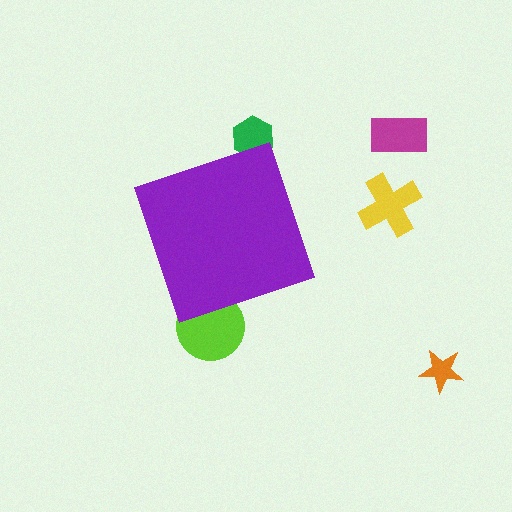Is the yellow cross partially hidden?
No, the yellow cross is fully visible.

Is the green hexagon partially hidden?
Yes, the green hexagon is partially hidden behind the purple diamond.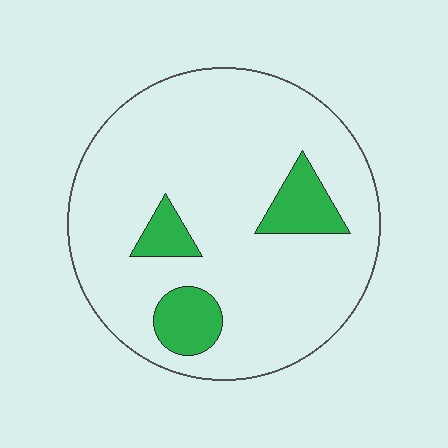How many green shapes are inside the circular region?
3.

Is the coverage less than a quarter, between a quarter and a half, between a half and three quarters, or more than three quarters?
Less than a quarter.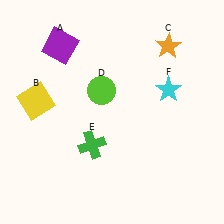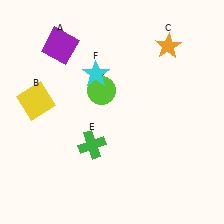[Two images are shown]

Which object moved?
The cyan star (F) moved left.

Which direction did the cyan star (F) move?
The cyan star (F) moved left.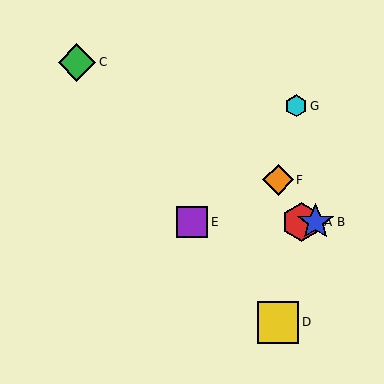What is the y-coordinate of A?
Object A is at y≈222.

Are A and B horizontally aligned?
Yes, both are at y≈222.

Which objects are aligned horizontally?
Objects A, B, E are aligned horizontally.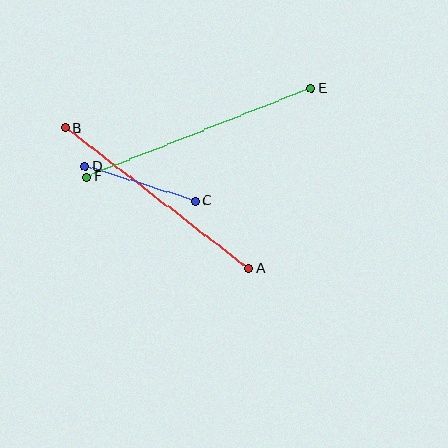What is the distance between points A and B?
The distance is approximately 231 pixels.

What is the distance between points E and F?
The distance is approximately 241 pixels.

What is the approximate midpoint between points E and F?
The midpoint is at approximately (199, 132) pixels.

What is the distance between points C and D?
The distance is approximately 116 pixels.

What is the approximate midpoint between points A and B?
The midpoint is at approximately (157, 198) pixels.